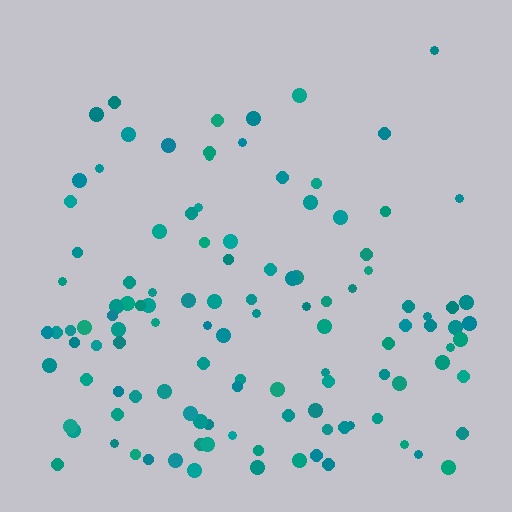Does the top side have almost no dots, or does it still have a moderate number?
Still a moderate number, just noticeably fewer than the bottom.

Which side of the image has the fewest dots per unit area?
The top.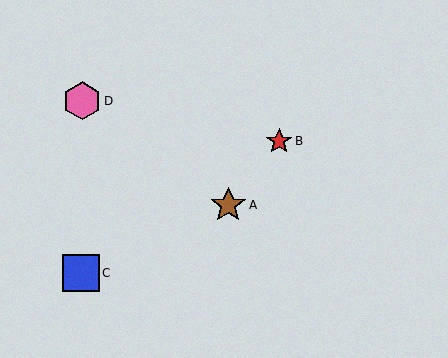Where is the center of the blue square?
The center of the blue square is at (81, 273).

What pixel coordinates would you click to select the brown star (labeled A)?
Click at (228, 205) to select the brown star A.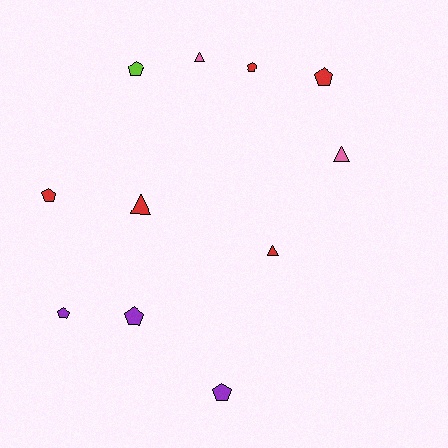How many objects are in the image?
There are 11 objects.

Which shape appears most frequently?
Pentagon, with 7 objects.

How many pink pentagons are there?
There are no pink pentagons.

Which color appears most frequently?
Red, with 5 objects.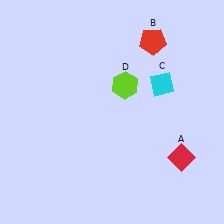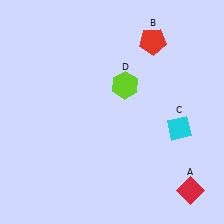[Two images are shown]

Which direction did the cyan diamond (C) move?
The cyan diamond (C) moved down.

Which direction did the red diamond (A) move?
The red diamond (A) moved down.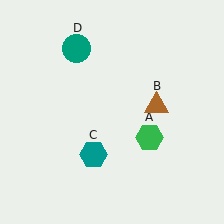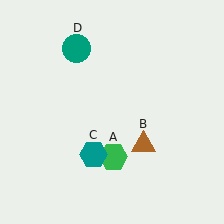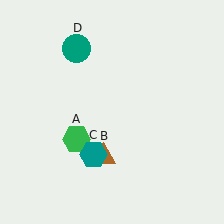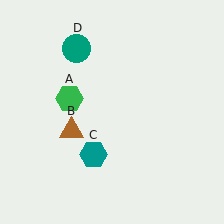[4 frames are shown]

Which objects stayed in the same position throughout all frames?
Teal hexagon (object C) and teal circle (object D) remained stationary.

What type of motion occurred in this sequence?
The green hexagon (object A), brown triangle (object B) rotated clockwise around the center of the scene.